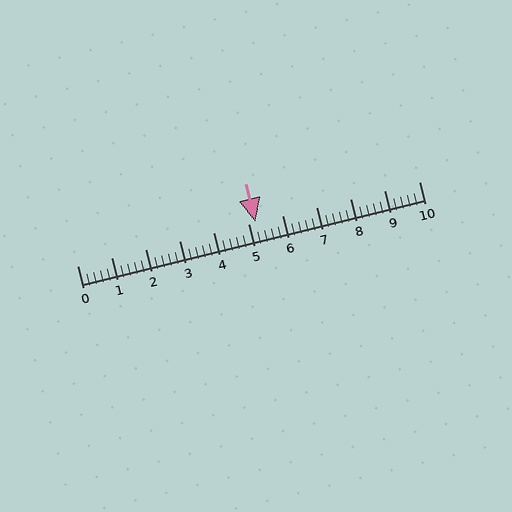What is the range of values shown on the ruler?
The ruler shows values from 0 to 10.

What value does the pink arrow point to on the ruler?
The pink arrow points to approximately 5.2.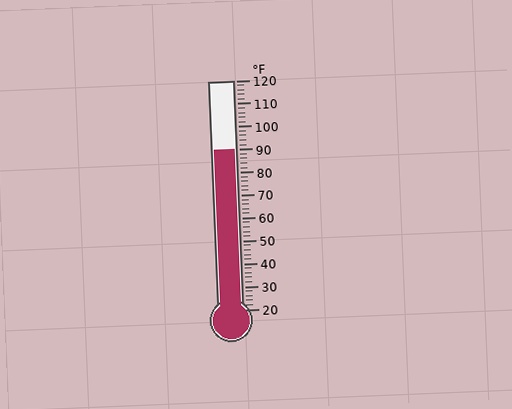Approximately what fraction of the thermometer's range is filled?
The thermometer is filled to approximately 70% of its range.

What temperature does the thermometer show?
The thermometer shows approximately 90°F.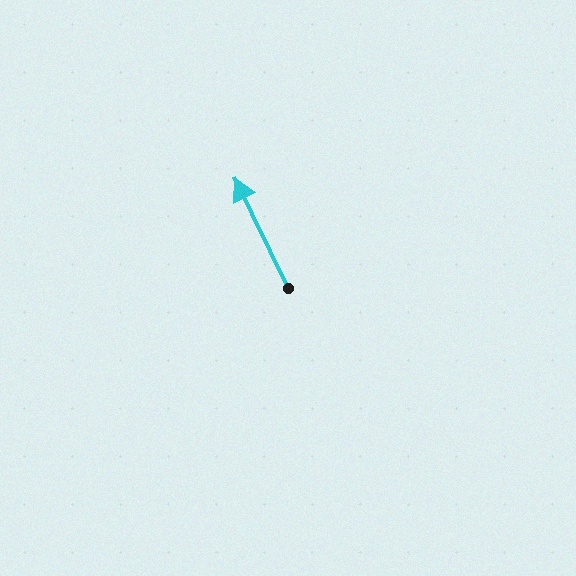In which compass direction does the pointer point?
Northwest.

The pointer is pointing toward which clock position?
Roughly 11 o'clock.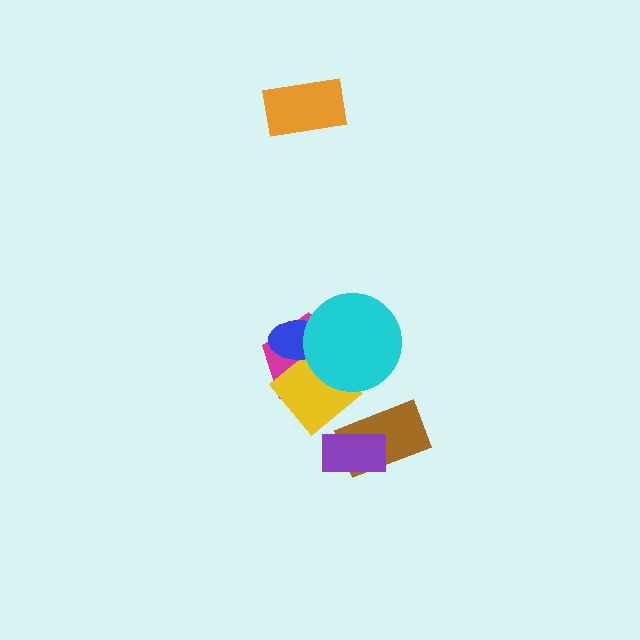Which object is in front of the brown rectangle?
The purple rectangle is in front of the brown rectangle.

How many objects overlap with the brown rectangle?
1 object overlaps with the brown rectangle.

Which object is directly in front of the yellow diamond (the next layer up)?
The blue ellipse is directly in front of the yellow diamond.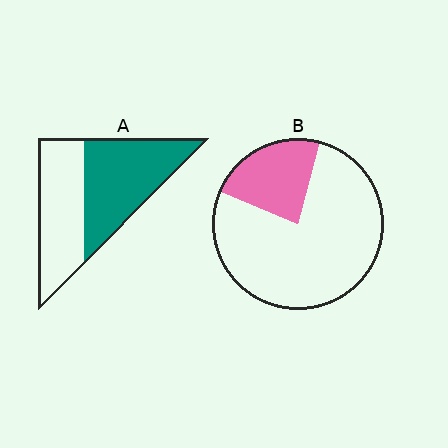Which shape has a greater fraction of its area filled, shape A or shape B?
Shape A.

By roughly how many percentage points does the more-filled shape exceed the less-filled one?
By roughly 30 percentage points (A over B).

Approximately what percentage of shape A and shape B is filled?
A is approximately 55% and B is approximately 25%.